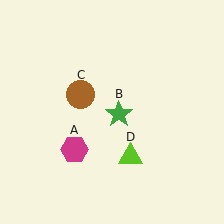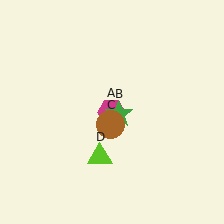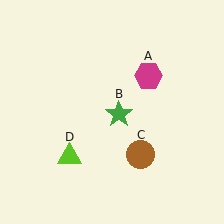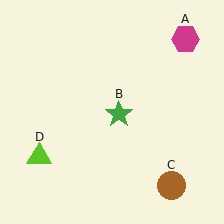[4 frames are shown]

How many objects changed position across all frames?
3 objects changed position: magenta hexagon (object A), brown circle (object C), lime triangle (object D).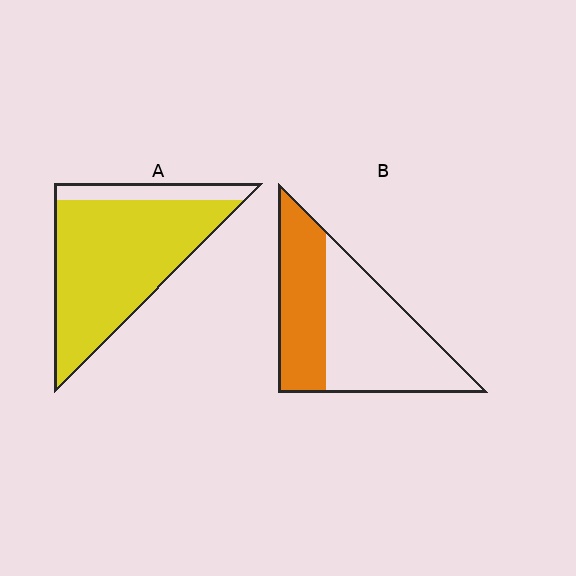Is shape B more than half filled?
No.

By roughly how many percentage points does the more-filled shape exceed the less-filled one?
By roughly 45 percentage points (A over B).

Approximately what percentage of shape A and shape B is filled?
A is approximately 85% and B is approximately 40%.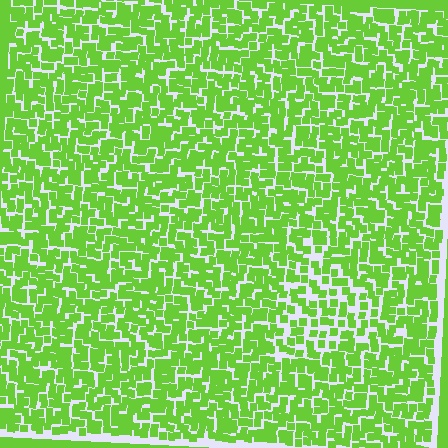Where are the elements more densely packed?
The elements are more densely packed outside the triangle boundary.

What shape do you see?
I see a triangle.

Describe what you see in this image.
The image contains small lime elements arranged at two different densities. A triangle-shaped region is visible where the elements are less densely packed than the surrounding area.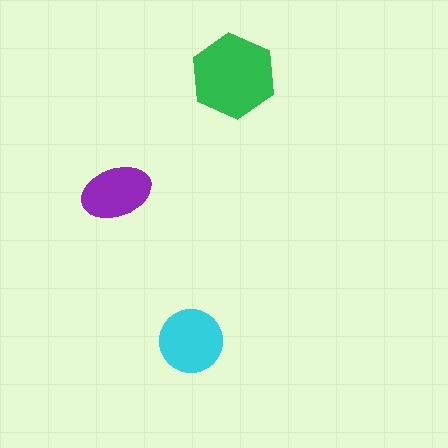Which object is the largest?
The green hexagon.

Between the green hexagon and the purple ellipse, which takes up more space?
The green hexagon.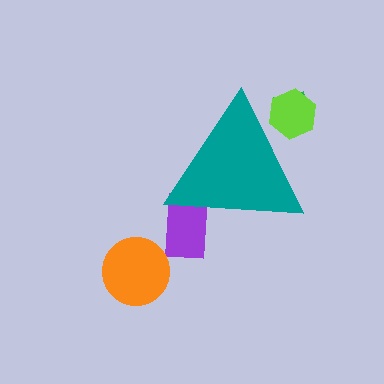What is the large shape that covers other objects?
A teal triangle.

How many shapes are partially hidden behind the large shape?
3 shapes are partially hidden.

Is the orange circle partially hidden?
No, the orange circle is fully visible.